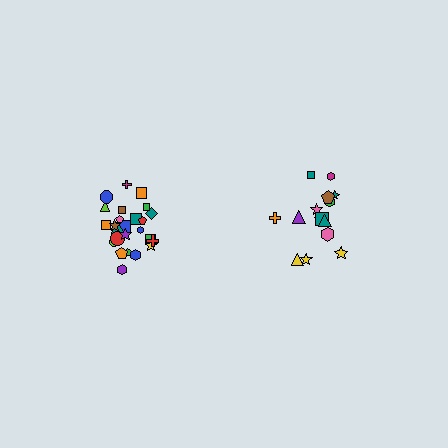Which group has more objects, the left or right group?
The left group.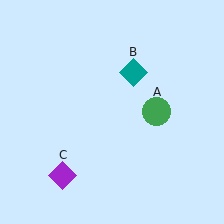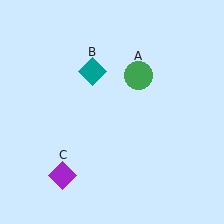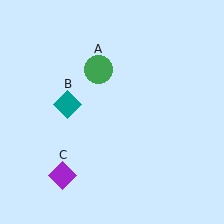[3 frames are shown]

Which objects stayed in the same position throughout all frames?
Purple diamond (object C) remained stationary.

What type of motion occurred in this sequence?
The green circle (object A), teal diamond (object B) rotated counterclockwise around the center of the scene.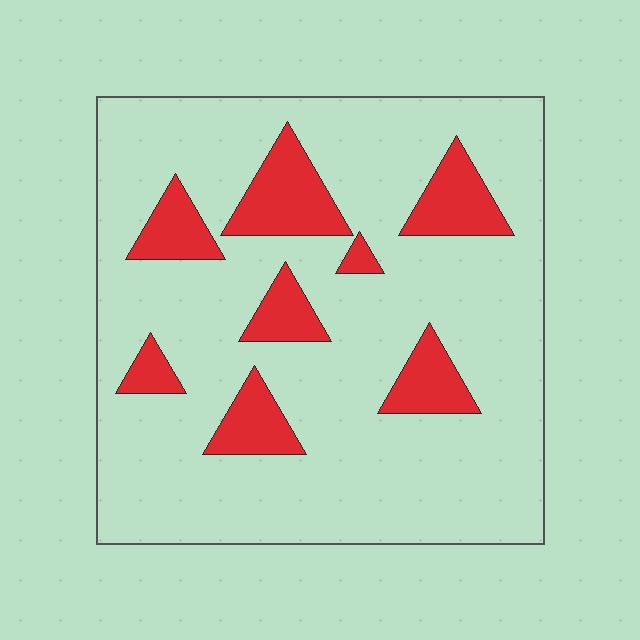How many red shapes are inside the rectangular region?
8.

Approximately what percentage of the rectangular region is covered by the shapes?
Approximately 15%.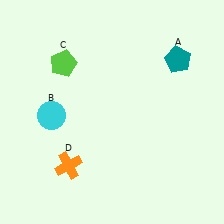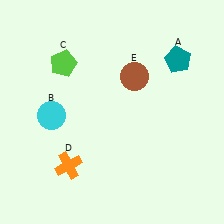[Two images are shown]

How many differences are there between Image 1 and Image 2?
There is 1 difference between the two images.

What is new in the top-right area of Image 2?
A brown circle (E) was added in the top-right area of Image 2.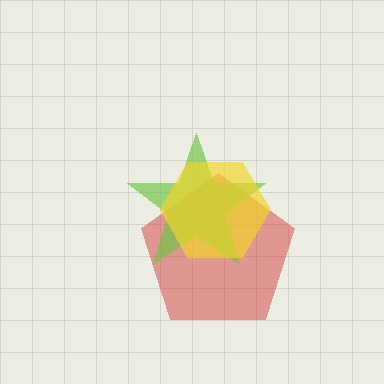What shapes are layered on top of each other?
The layered shapes are: a red pentagon, a lime star, a yellow hexagon.